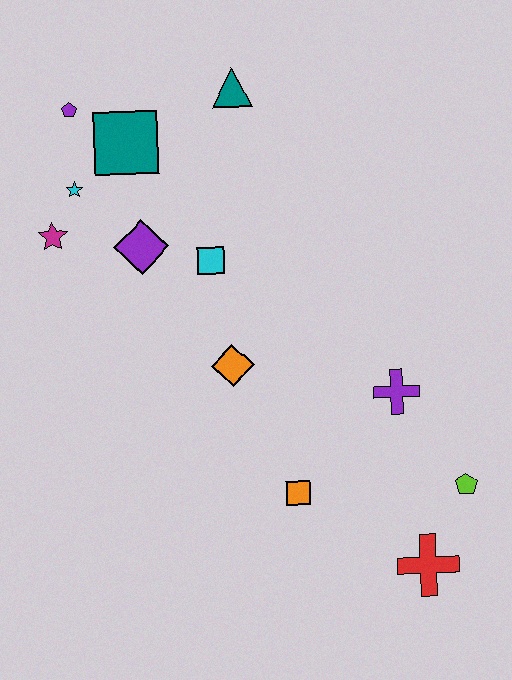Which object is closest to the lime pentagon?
The red cross is closest to the lime pentagon.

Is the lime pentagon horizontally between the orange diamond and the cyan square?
No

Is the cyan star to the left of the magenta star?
No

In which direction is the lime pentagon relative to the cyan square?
The lime pentagon is to the right of the cyan square.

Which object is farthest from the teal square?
The red cross is farthest from the teal square.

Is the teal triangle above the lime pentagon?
Yes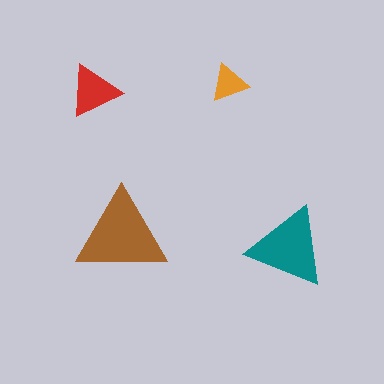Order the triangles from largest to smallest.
the brown one, the teal one, the red one, the orange one.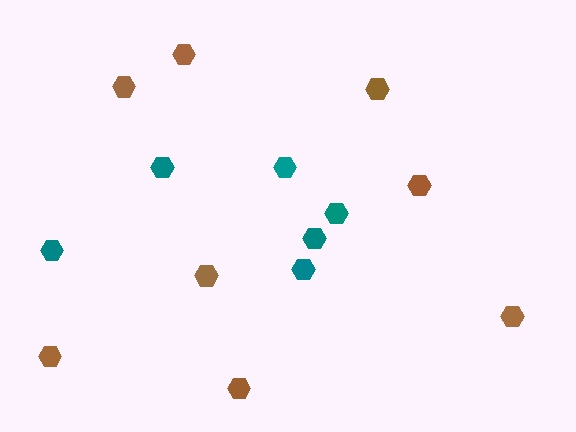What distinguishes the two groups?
There are 2 groups: one group of teal hexagons (6) and one group of brown hexagons (8).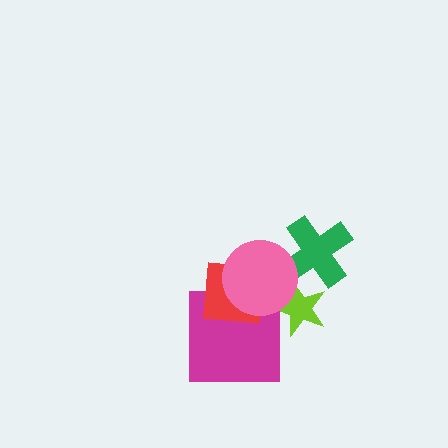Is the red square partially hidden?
Yes, it is partially covered by another shape.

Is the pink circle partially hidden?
No, no other shape covers it.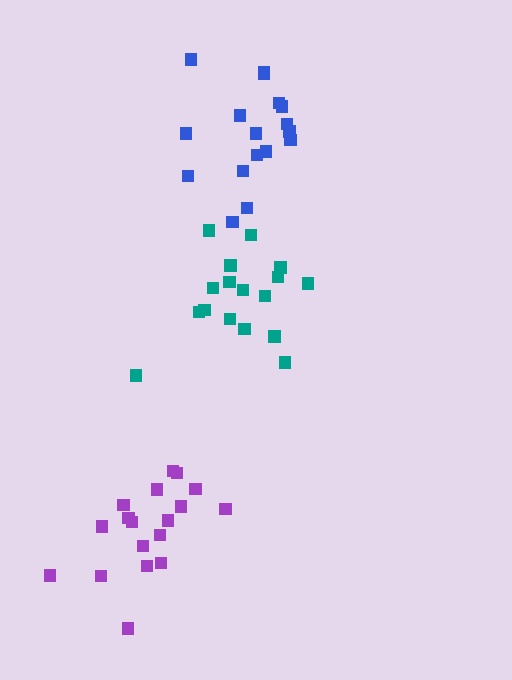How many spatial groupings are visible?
There are 3 spatial groupings.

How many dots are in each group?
Group 1: 17 dots, Group 2: 18 dots, Group 3: 17 dots (52 total).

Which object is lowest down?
The purple cluster is bottommost.